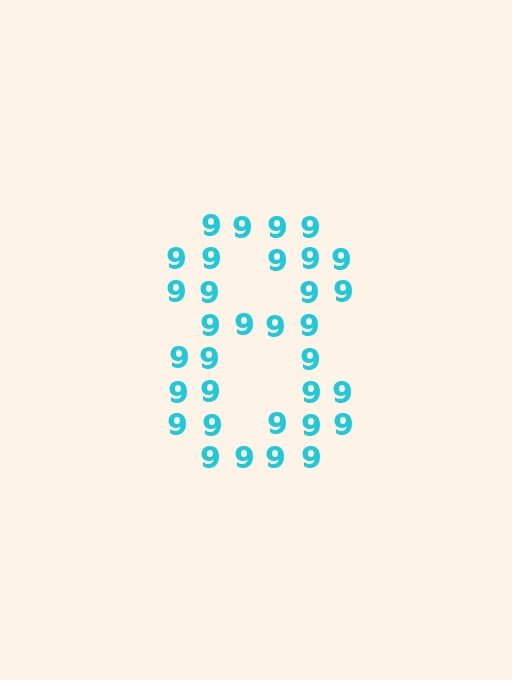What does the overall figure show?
The overall figure shows the digit 8.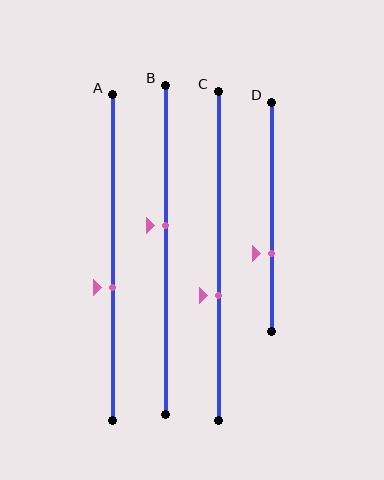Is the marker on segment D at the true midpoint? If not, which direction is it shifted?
No, the marker on segment D is shifted downward by about 16% of the segment length.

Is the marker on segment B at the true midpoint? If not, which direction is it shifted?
No, the marker on segment B is shifted upward by about 7% of the segment length.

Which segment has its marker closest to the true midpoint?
Segment B has its marker closest to the true midpoint.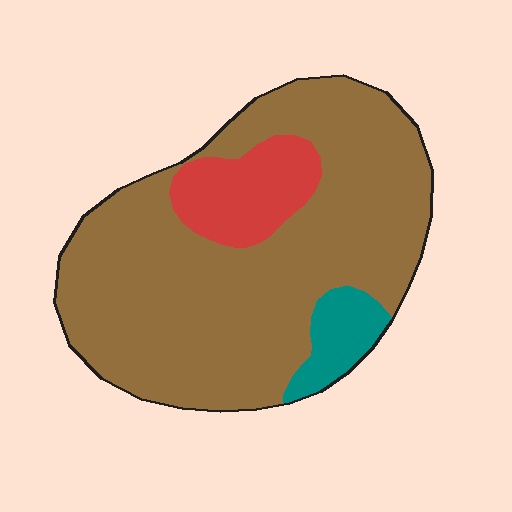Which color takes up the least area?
Teal, at roughly 5%.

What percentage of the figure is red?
Red takes up about one eighth (1/8) of the figure.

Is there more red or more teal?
Red.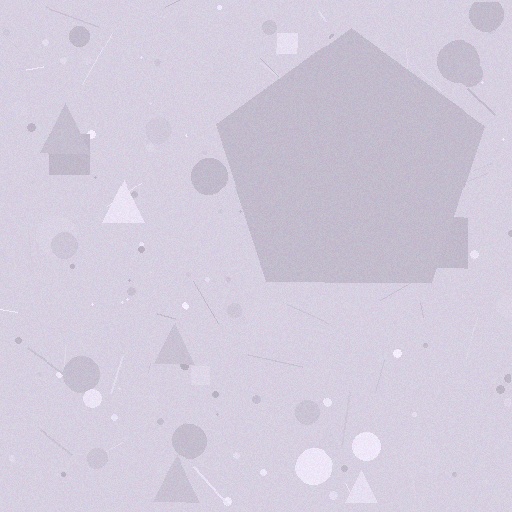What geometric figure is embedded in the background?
A pentagon is embedded in the background.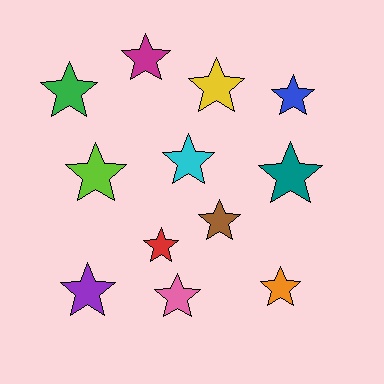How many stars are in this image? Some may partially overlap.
There are 12 stars.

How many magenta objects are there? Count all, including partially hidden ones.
There is 1 magenta object.